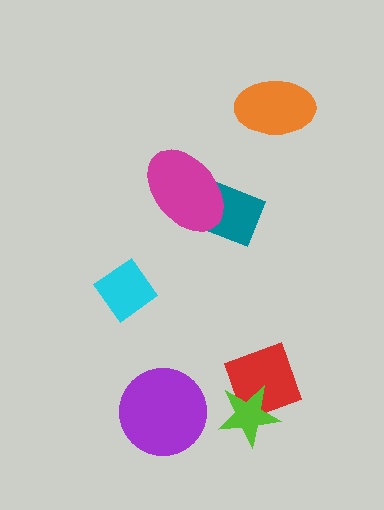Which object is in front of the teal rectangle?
The magenta ellipse is in front of the teal rectangle.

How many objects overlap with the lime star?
1 object overlaps with the lime star.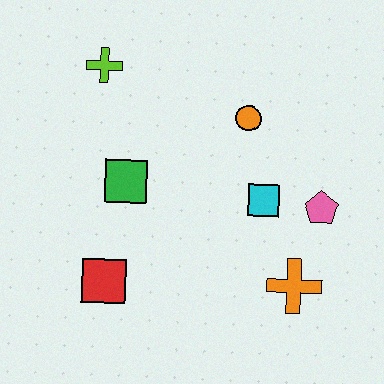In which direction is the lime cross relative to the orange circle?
The lime cross is to the left of the orange circle.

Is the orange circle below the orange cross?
No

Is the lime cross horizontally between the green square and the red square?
No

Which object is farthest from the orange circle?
The red square is farthest from the orange circle.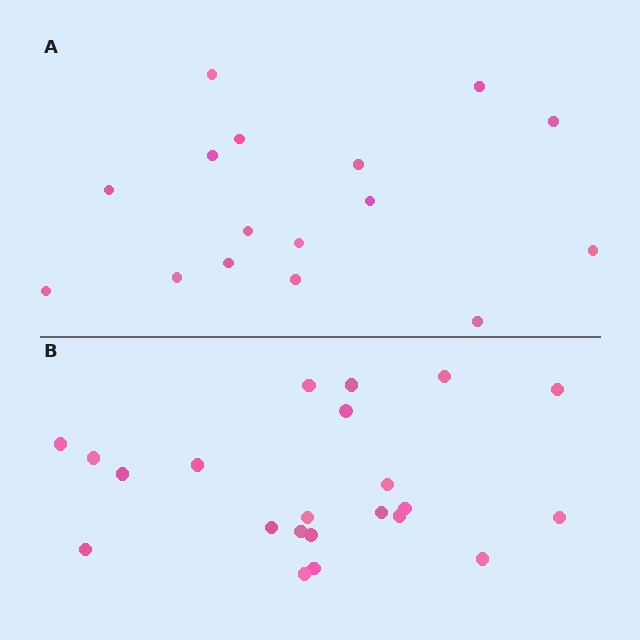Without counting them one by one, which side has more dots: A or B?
Region B (the bottom region) has more dots.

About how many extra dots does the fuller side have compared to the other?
Region B has about 6 more dots than region A.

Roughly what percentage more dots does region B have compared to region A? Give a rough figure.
About 40% more.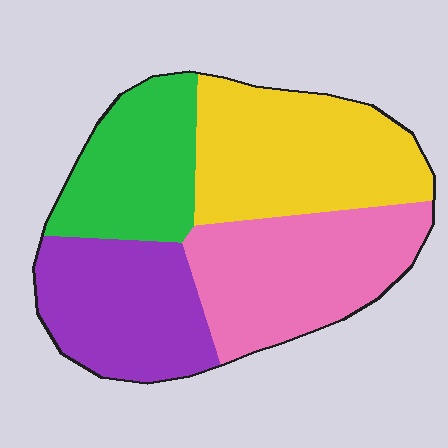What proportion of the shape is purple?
Purple covers around 25% of the shape.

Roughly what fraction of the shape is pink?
Pink covers roughly 30% of the shape.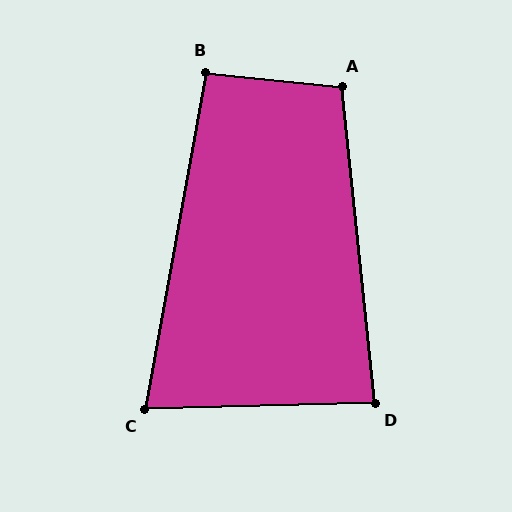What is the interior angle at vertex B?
Approximately 95 degrees (approximately right).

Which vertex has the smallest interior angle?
C, at approximately 78 degrees.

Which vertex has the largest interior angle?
A, at approximately 102 degrees.